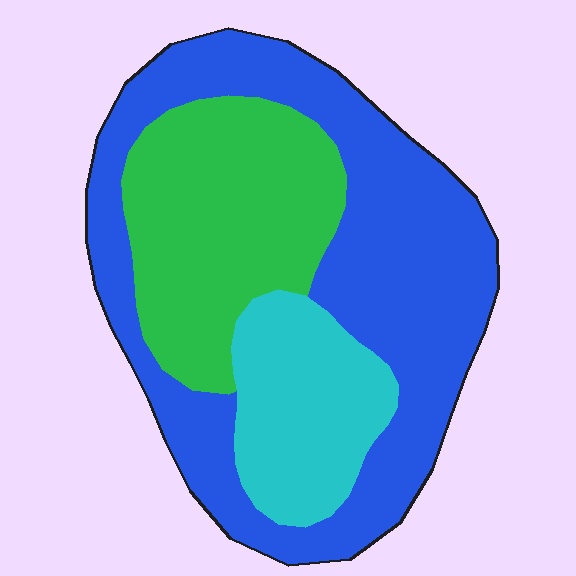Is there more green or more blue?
Blue.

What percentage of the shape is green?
Green covers 29% of the shape.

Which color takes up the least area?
Cyan, at roughly 20%.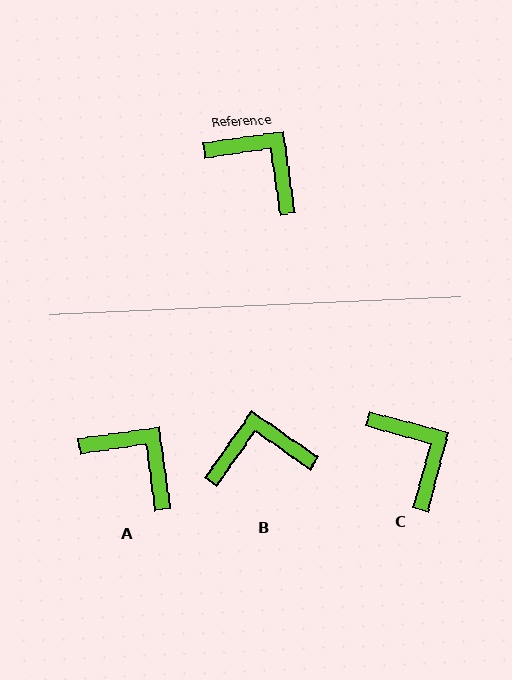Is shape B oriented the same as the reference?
No, it is off by about 47 degrees.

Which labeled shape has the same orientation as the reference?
A.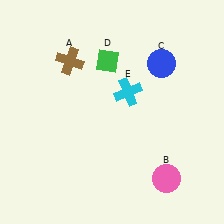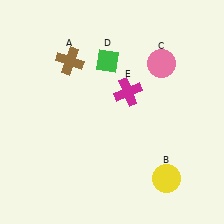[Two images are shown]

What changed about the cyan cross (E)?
In Image 1, E is cyan. In Image 2, it changed to magenta.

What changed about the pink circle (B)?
In Image 1, B is pink. In Image 2, it changed to yellow.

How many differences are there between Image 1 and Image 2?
There are 3 differences between the two images.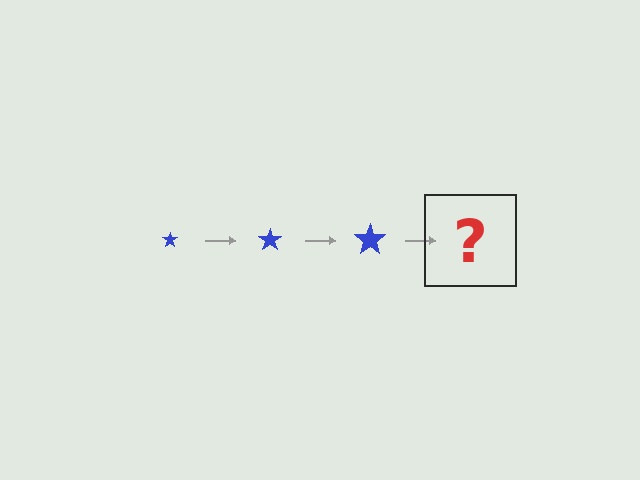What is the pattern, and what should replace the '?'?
The pattern is that the star gets progressively larger each step. The '?' should be a blue star, larger than the previous one.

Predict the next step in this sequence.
The next step is a blue star, larger than the previous one.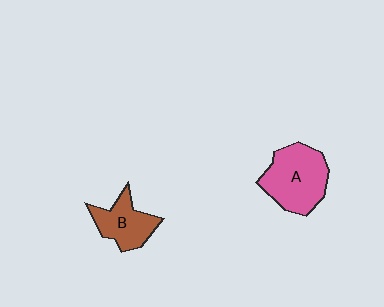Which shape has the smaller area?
Shape B (brown).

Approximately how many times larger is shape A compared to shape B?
Approximately 1.5 times.